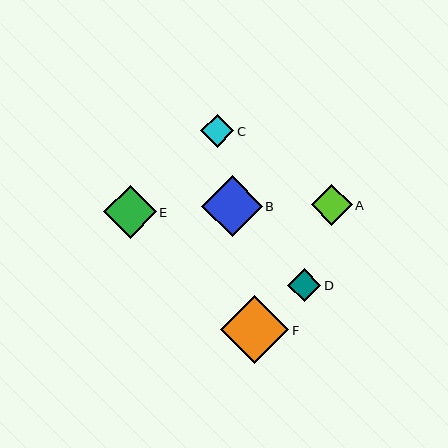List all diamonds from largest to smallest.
From largest to smallest: F, B, E, A, D, C.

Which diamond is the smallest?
Diamond C is the smallest with a size of approximately 33 pixels.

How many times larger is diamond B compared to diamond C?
Diamond B is approximately 1.8 times the size of diamond C.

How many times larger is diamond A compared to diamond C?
Diamond A is approximately 1.2 times the size of diamond C.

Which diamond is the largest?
Diamond F is the largest with a size of approximately 68 pixels.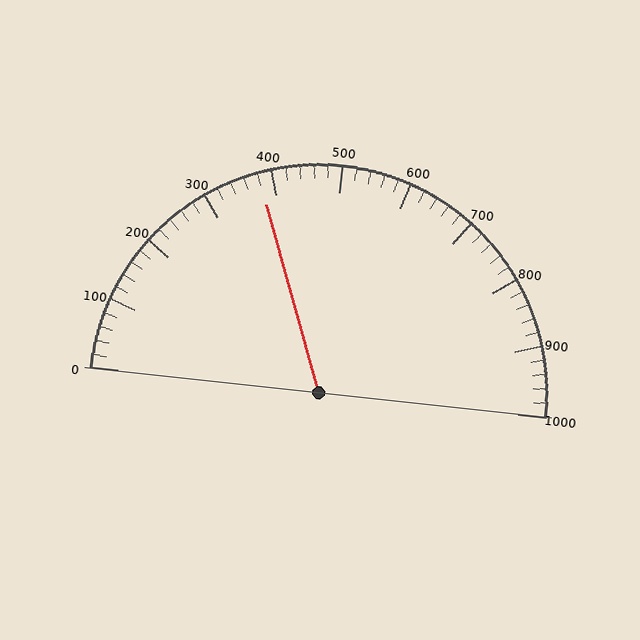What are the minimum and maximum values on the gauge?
The gauge ranges from 0 to 1000.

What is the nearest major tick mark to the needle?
The nearest major tick mark is 400.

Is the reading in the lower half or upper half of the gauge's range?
The reading is in the lower half of the range (0 to 1000).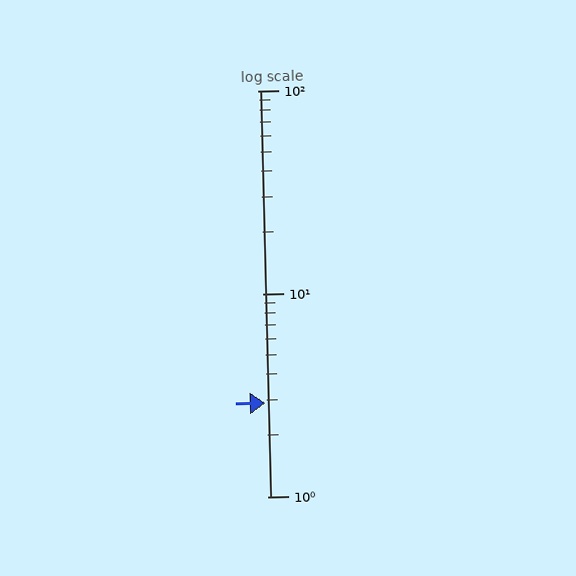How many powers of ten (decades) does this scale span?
The scale spans 2 decades, from 1 to 100.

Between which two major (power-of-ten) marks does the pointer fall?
The pointer is between 1 and 10.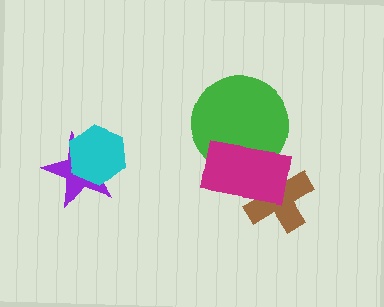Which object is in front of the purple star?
The cyan hexagon is in front of the purple star.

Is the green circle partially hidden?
Yes, it is partially covered by another shape.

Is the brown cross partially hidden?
Yes, it is partially covered by another shape.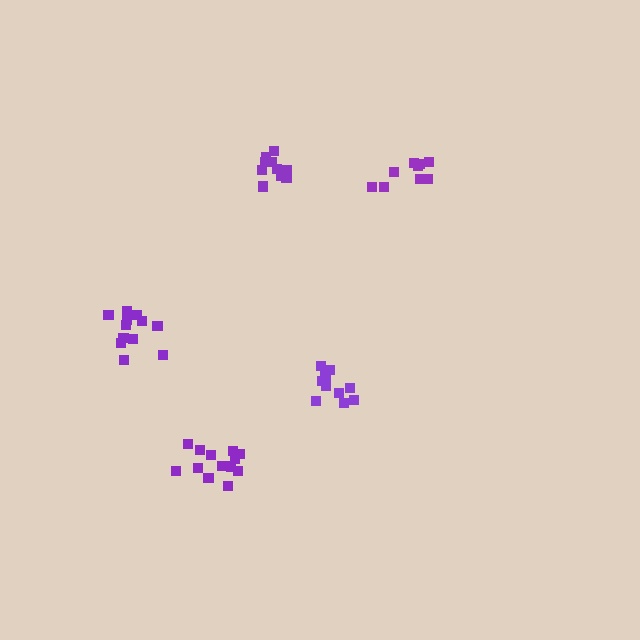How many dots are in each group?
Group 1: 12 dots, Group 2: 9 dots, Group 3: 11 dots, Group 4: 12 dots, Group 5: 13 dots (57 total).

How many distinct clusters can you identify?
There are 5 distinct clusters.